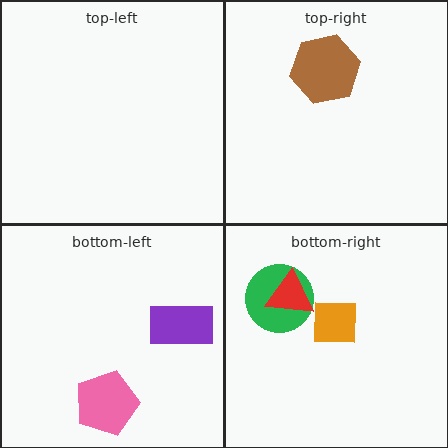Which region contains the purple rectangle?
The bottom-left region.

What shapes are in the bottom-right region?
The orange square, the green circle, the red triangle.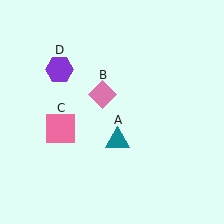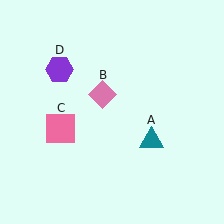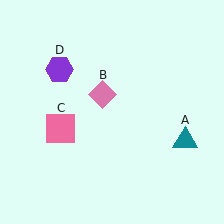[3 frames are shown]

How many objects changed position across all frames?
1 object changed position: teal triangle (object A).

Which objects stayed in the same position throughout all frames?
Pink diamond (object B) and pink square (object C) and purple hexagon (object D) remained stationary.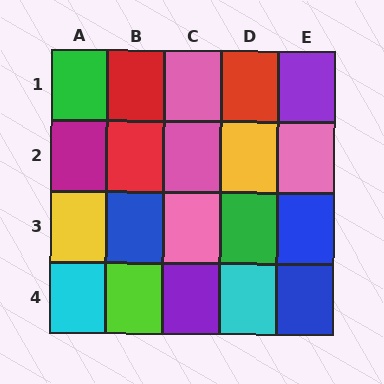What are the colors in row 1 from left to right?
Green, red, pink, red, purple.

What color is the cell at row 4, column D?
Cyan.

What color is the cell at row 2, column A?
Magenta.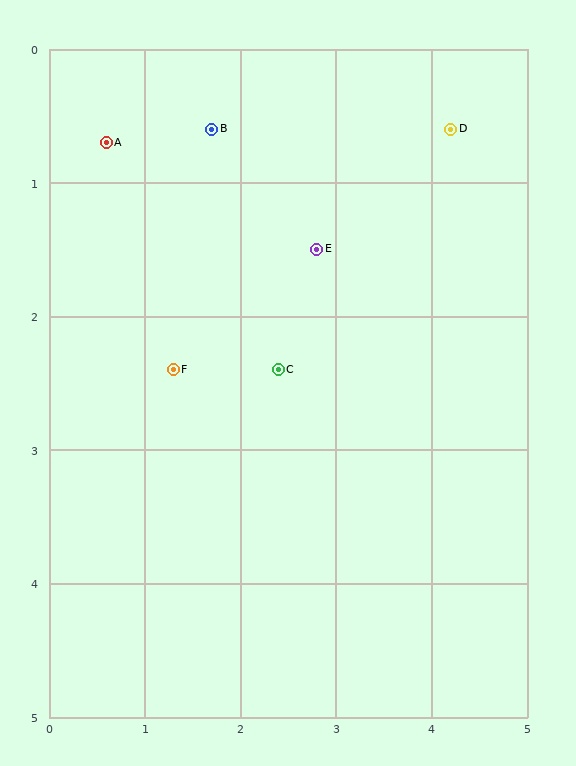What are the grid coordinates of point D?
Point D is at approximately (4.2, 0.6).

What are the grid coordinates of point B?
Point B is at approximately (1.7, 0.6).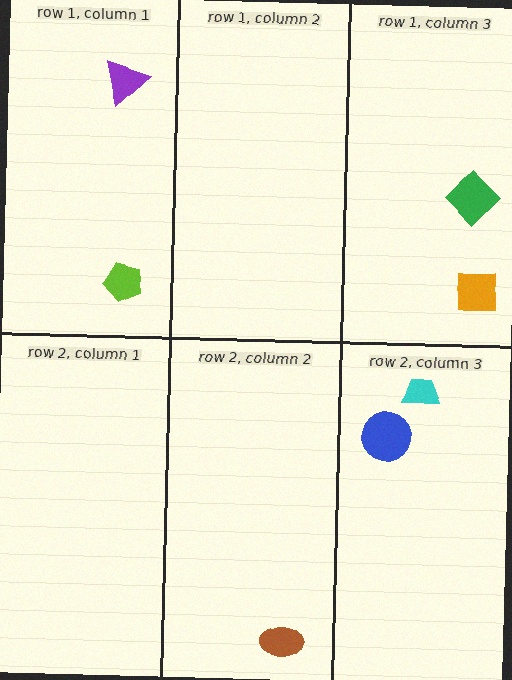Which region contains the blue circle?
The row 2, column 3 region.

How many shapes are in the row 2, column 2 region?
1.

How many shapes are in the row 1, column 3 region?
2.